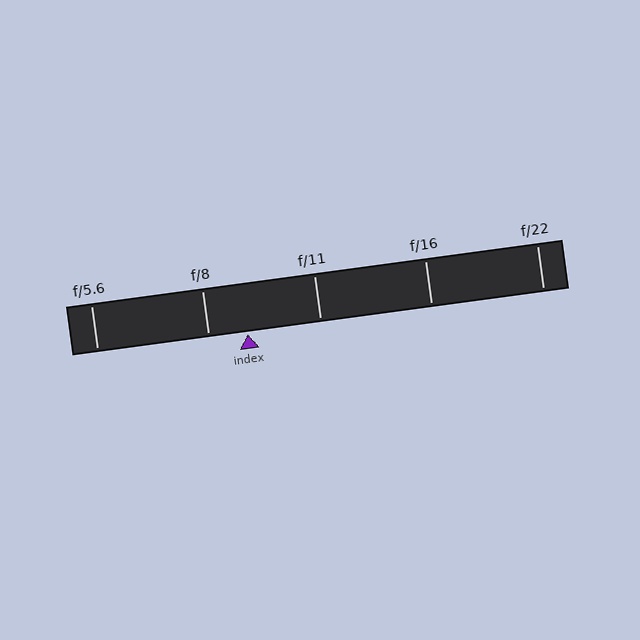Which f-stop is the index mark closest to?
The index mark is closest to f/8.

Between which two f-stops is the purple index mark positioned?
The index mark is between f/8 and f/11.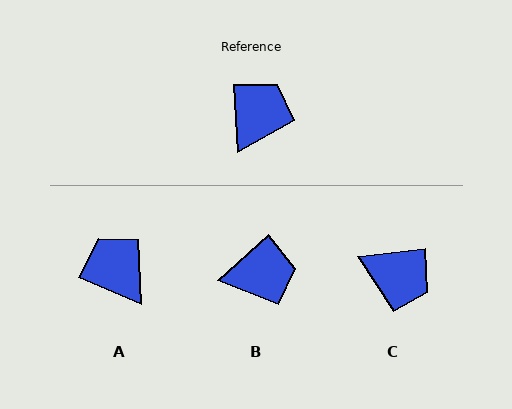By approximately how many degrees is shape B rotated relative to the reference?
Approximately 51 degrees clockwise.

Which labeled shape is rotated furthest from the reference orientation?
C, about 87 degrees away.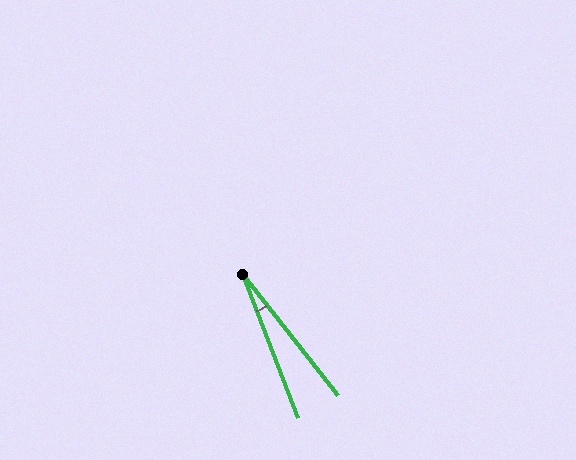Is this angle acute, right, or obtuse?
It is acute.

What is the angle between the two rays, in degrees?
Approximately 17 degrees.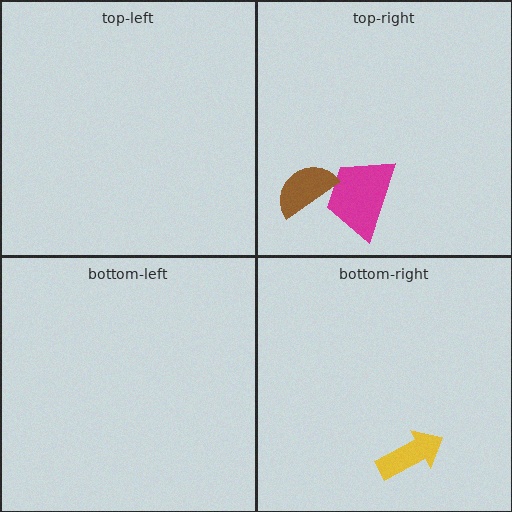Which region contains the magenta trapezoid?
The top-right region.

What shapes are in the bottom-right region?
The yellow arrow.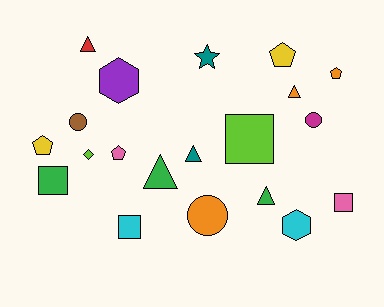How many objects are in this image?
There are 20 objects.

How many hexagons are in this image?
There are 2 hexagons.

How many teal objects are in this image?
There are 2 teal objects.